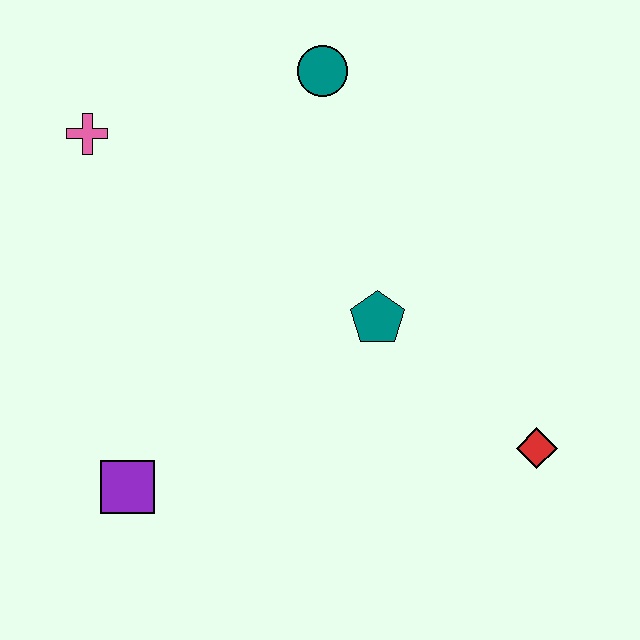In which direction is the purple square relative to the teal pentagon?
The purple square is to the left of the teal pentagon.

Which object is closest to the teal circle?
The pink cross is closest to the teal circle.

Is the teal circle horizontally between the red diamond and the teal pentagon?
No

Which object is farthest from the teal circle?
The purple square is farthest from the teal circle.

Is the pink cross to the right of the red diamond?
No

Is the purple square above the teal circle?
No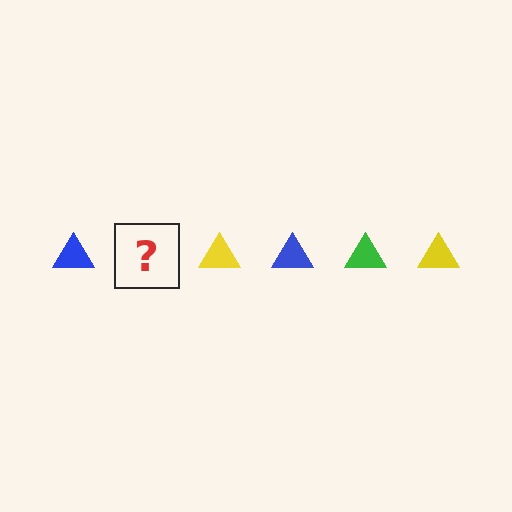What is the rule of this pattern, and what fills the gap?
The rule is that the pattern cycles through blue, green, yellow triangles. The gap should be filled with a green triangle.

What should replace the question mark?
The question mark should be replaced with a green triangle.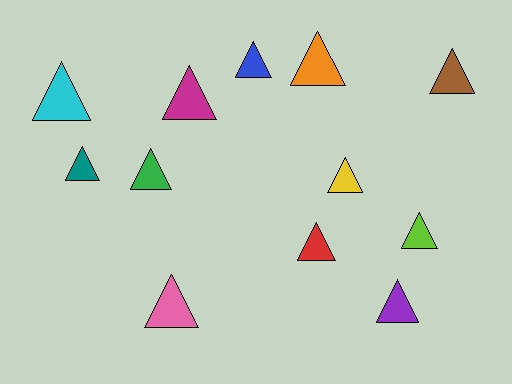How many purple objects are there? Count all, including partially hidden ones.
There is 1 purple object.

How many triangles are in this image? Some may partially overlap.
There are 12 triangles.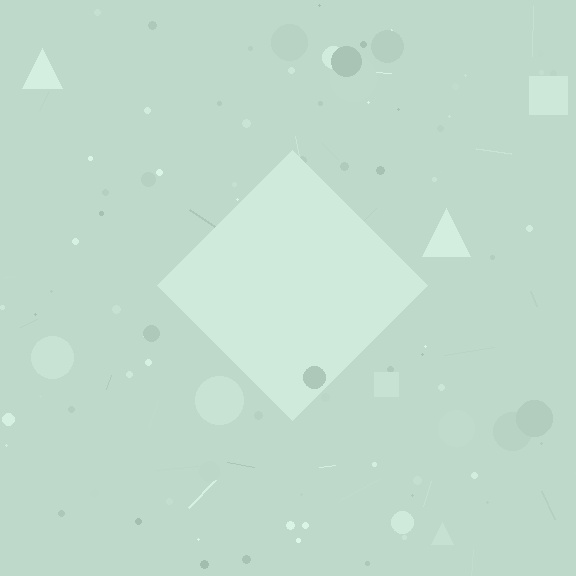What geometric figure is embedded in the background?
A diamond is embedded in the background.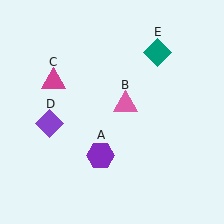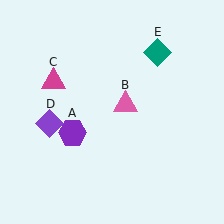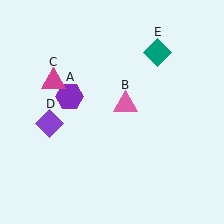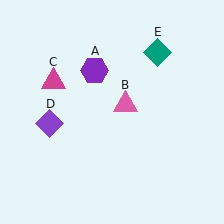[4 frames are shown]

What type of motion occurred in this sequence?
The purple hexagon (object A) rotated clockwise around the center of the scene.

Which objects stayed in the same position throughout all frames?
Pink triangle (object B) and magenta triangle (object C) and purple diamond (object D) and teal diamond (object E) remained stationary.